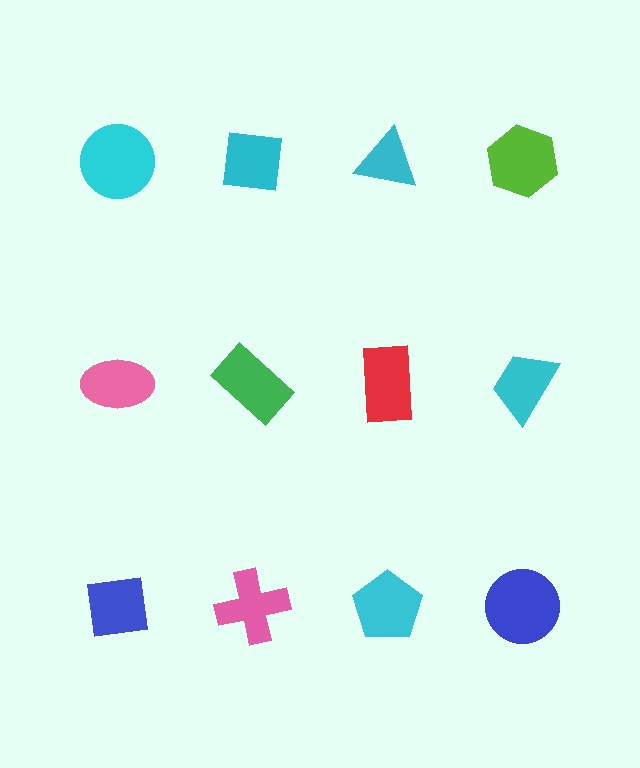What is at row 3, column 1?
A blue square.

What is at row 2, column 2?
A green rectangle.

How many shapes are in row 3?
4 shapes.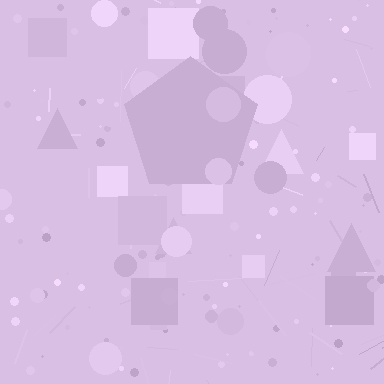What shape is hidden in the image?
A pentagon is hidden in the image.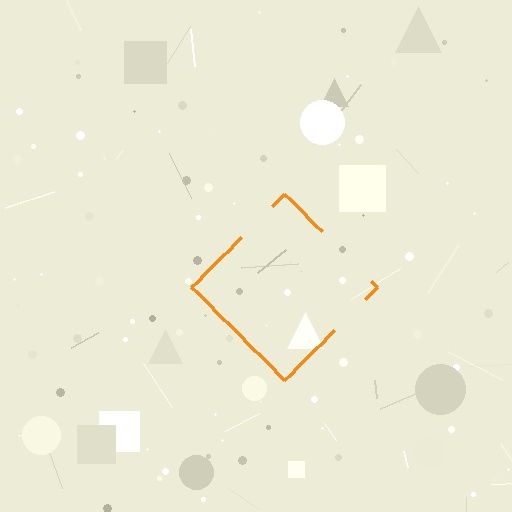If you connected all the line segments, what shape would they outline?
They would outline a diamond.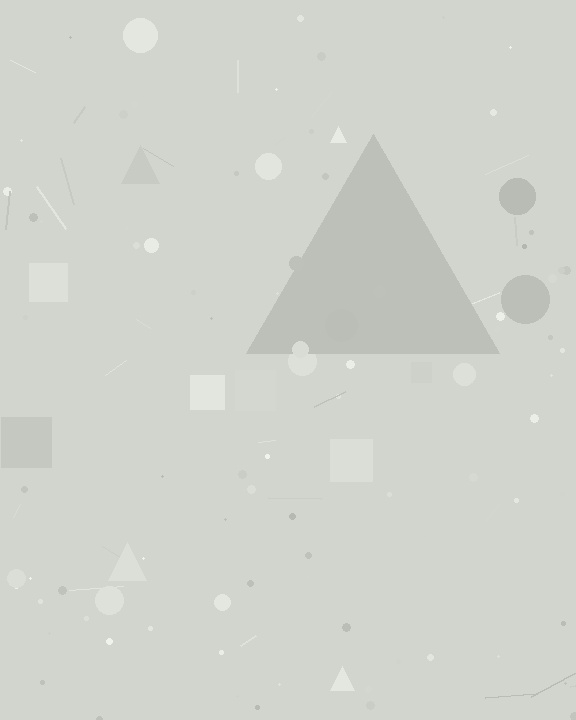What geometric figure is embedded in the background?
A triangle is embedded in the background.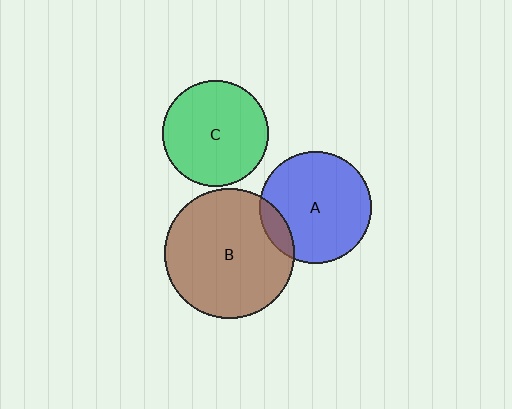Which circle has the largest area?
Circle B (brown).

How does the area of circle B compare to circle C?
Approximately 1.5 times.